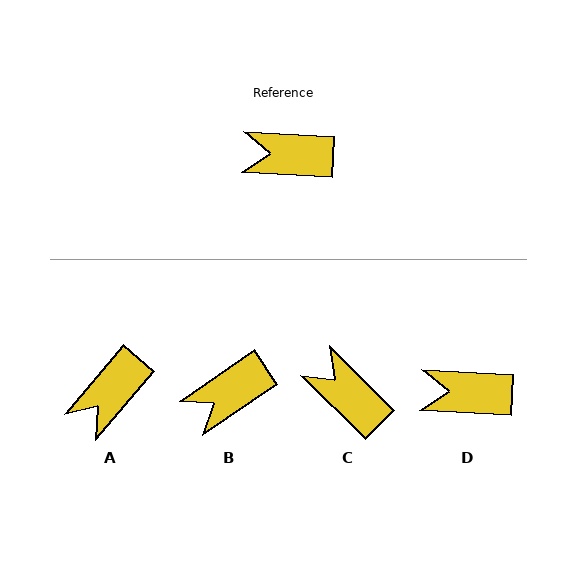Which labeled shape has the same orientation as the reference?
D.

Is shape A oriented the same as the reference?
No, it is off by about 53 degrees.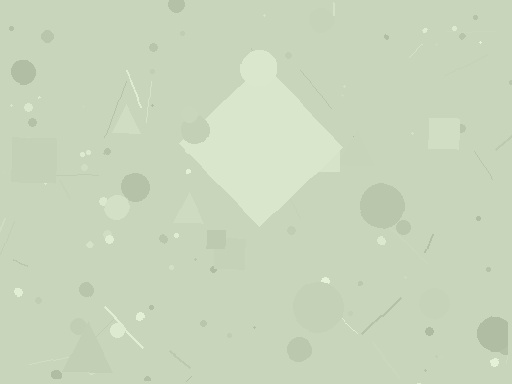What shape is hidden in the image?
A diamond is hidden in the image.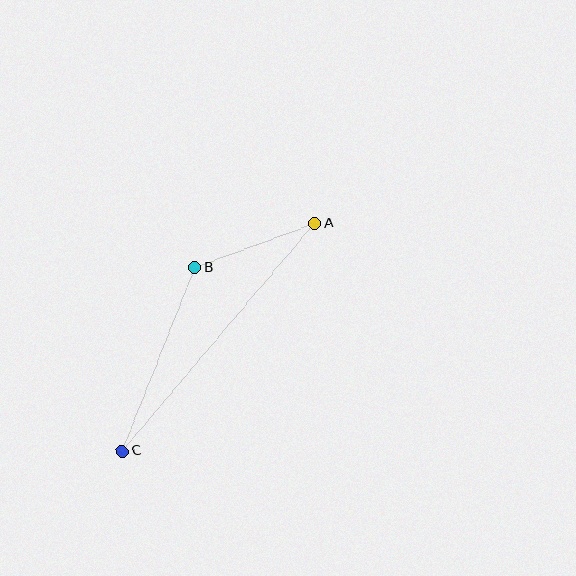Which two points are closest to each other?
Points A and B are closest to each other.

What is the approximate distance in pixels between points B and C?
The distance between B and C is approximately 197 pixels.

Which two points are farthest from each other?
Points A and C are farthest from each other.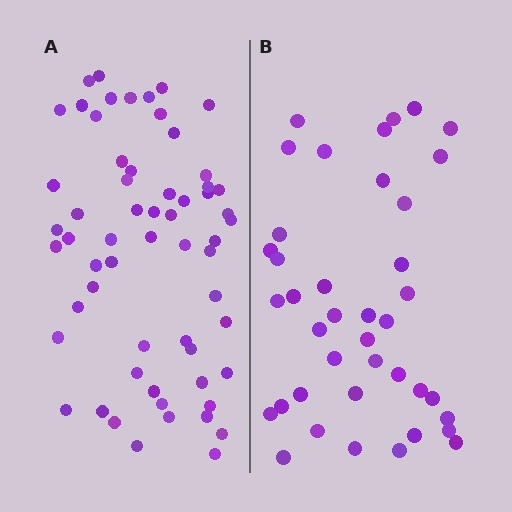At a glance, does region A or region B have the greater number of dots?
Region A (the left region) has more dots.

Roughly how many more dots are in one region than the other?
Region A has approximately 20 more dots than region B.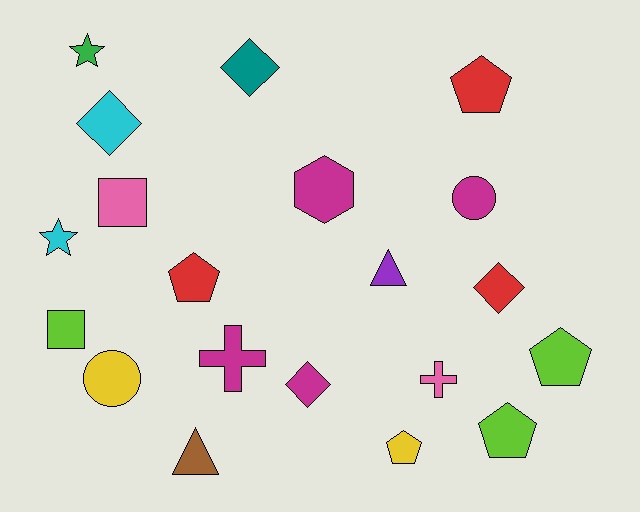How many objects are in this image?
There are 20 objects.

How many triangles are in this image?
There are 2 triangles.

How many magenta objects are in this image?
There are 4 magenta objects.